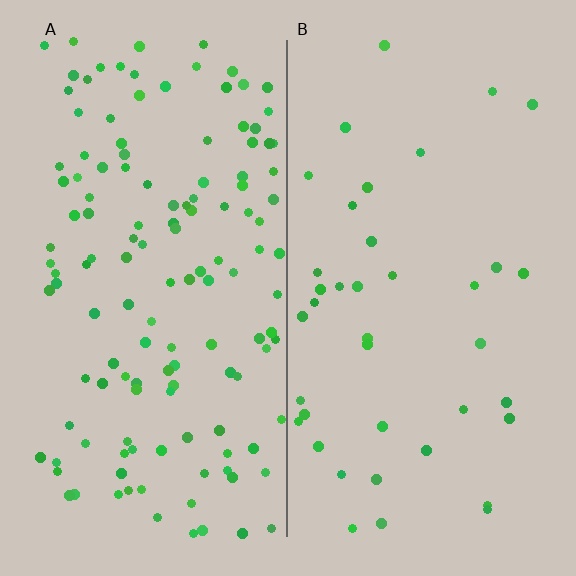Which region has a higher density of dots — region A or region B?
A (the left).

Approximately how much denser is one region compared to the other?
Approximately 3.4× — region A over region B.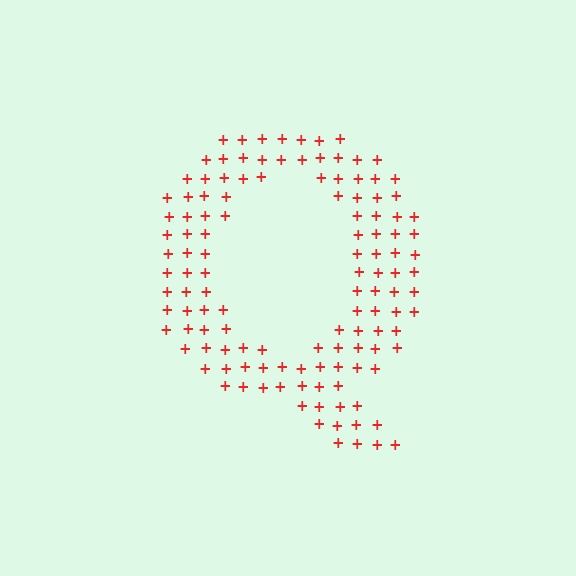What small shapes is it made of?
It is made of small plus signs.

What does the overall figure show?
The overall figure shows the letter Q.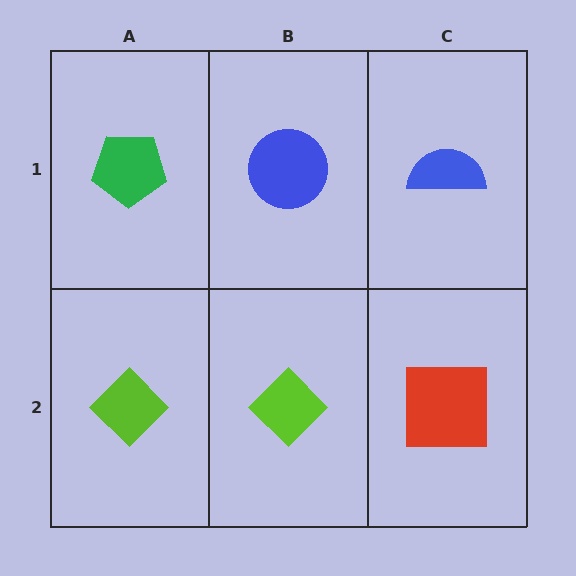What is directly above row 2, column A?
A green pentagon.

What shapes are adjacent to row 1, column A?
A lime diamond (row 2, column A), a blue circle (row 1, column B).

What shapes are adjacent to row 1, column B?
A lime diamond (row 2, column B), a green pentagon (row 1, column A), a blue semicircle (row 1, column C).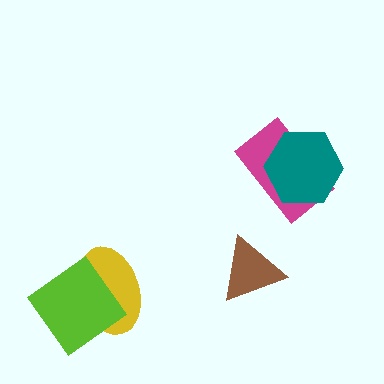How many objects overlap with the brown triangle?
0 objects overlap with the brown triangle.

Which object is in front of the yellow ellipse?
The lime diamond is in front of the yellow ellipse.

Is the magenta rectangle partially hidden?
Yes, it is partially covered by another shape.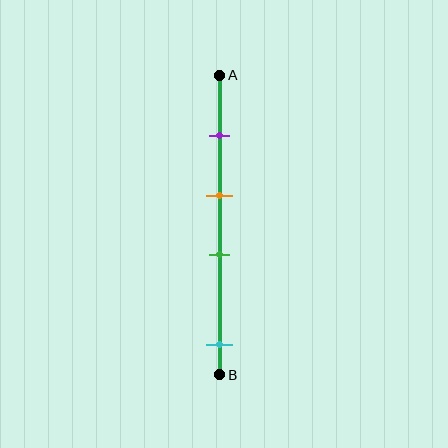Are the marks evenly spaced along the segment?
No, the marks are not evenly spaced.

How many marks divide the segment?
There are 4 marks dividing the segment.